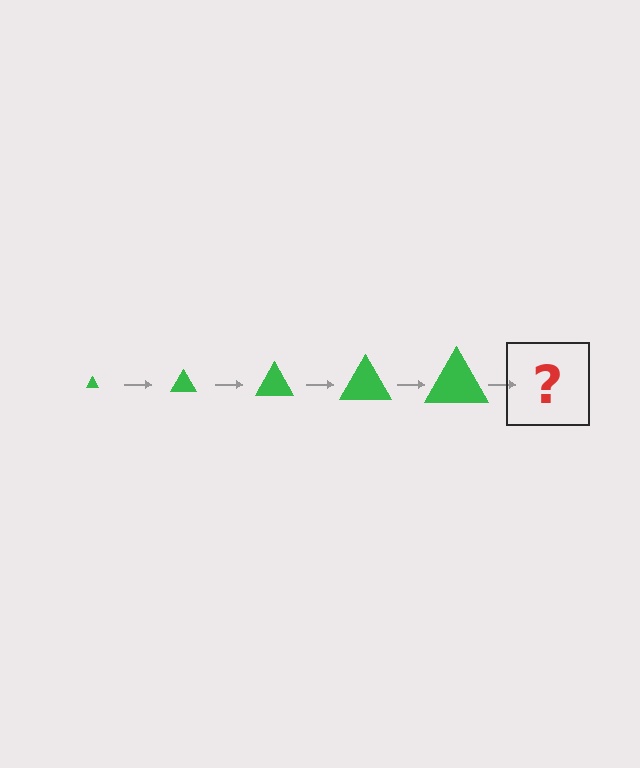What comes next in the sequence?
The next element should be a green triangle, larger than the previous one.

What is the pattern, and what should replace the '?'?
The pattern is that the triangle gets progressively larger each step. The '?' should be a green triangle, larger than the previous one.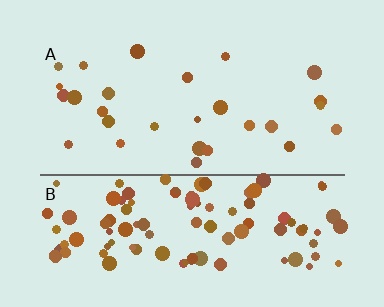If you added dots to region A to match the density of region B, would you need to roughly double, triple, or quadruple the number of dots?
Approximately quadruple.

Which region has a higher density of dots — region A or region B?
B (the bottom).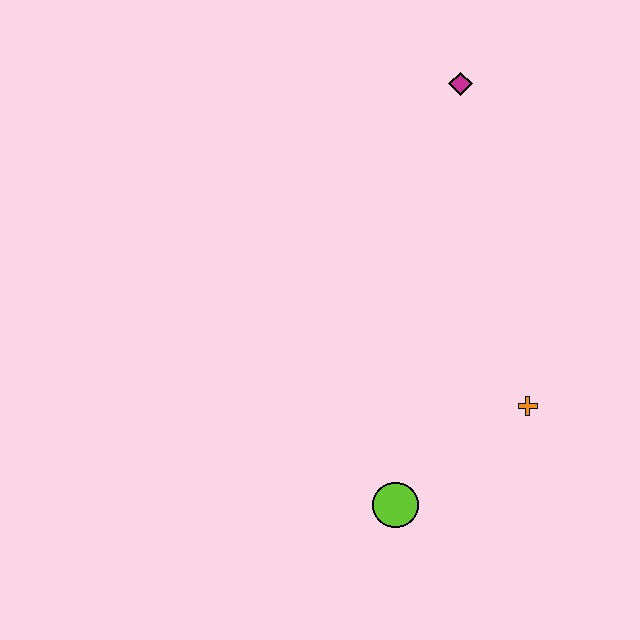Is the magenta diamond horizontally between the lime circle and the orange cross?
Yes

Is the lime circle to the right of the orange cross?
No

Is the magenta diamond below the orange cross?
No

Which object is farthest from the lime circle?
The magenta diamond is farthest from the lime circle.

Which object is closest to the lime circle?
The orange cross is closest to the lime circle.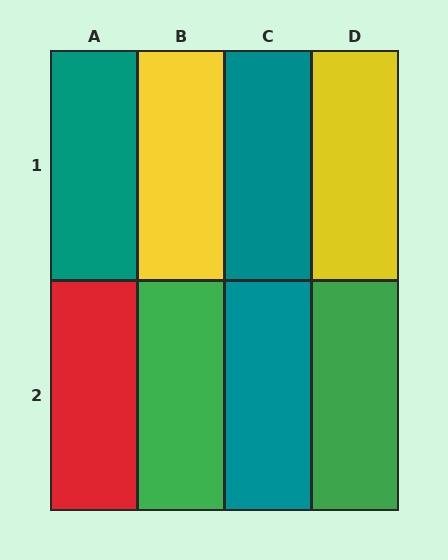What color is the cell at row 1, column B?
Yellow.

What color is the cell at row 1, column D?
Yellow.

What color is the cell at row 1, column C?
Teal.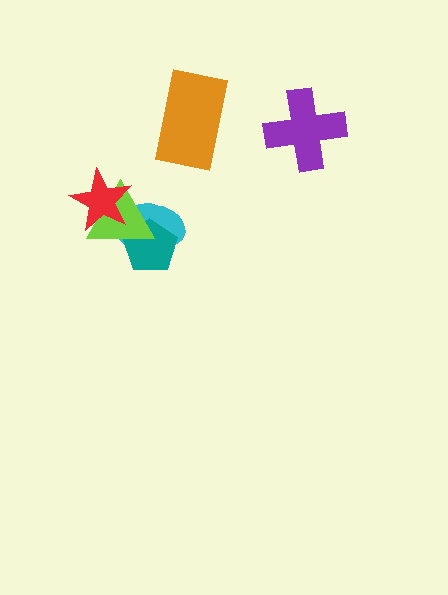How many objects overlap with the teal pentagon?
2 objects overlap with the teal pentagon.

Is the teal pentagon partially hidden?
Yes, it is partially covered by another shape.